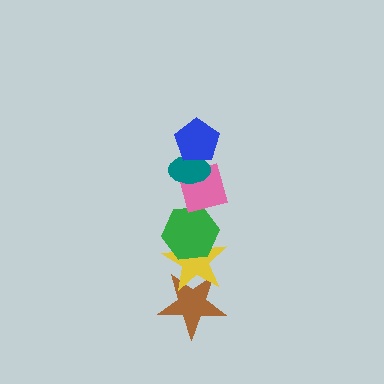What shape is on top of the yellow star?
The green hexagon is on top of the yellow star.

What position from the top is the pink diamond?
The pink diamond is 3rd from the top.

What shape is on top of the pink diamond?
The teal ellipse is on top of the pink diamond.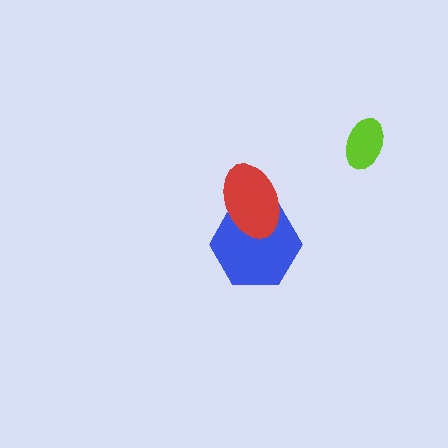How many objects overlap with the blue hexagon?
1 object overlaps with the blue hexagon.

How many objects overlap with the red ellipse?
1 object overlaps with the red ellipse.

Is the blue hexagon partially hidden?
Yes, it is partially covered by another shape.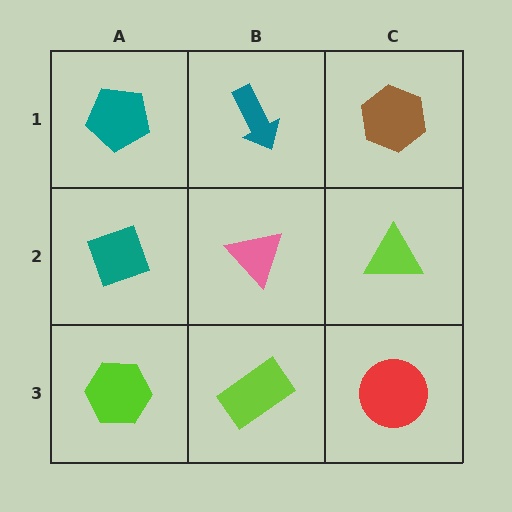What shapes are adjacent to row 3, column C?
A lime triangle (row 2, column C), a lime rectangle (row 3, column B).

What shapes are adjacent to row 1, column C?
A lime triangle (row 2, column C), a teal arrow (row 1, column B).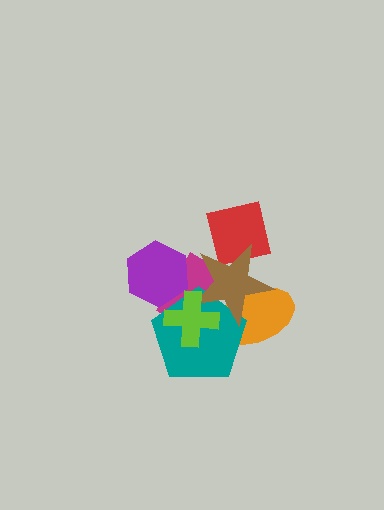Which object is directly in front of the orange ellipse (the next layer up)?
The teal pentagon is directly in front of the orange ellipse.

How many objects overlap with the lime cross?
3 objects overlap with the lime cross.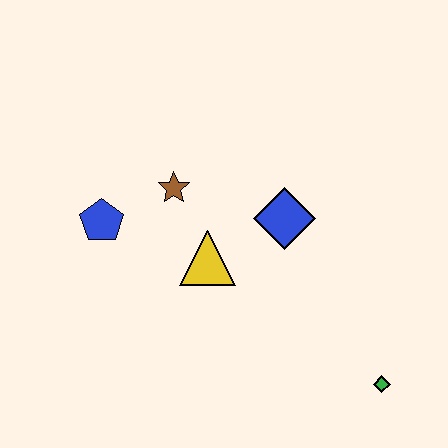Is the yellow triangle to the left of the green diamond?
Yes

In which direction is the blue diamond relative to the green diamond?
The blue diamond is above the green diamond.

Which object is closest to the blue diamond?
The yellow triangle is closest to the blue diamond.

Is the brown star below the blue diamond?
No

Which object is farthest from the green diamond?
The blue pentagon is farthest from the green diamond.